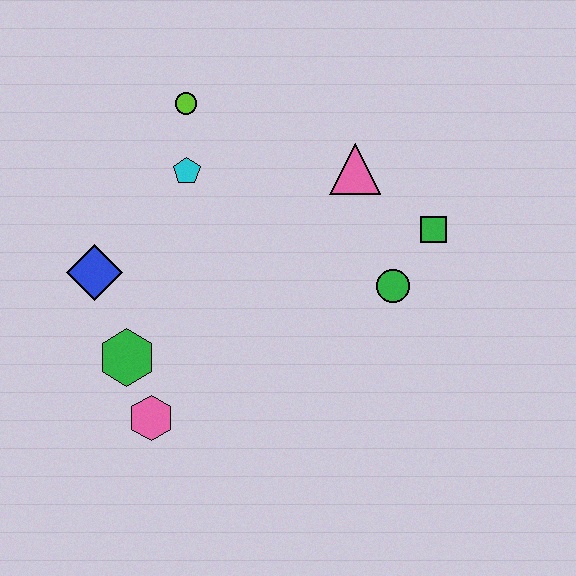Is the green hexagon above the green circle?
No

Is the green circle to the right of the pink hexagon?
Yes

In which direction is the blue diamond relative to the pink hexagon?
The blue diamond is above the pink hexagon.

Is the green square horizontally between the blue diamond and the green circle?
No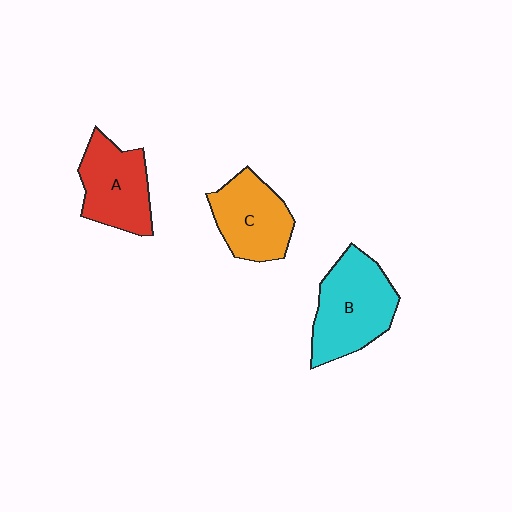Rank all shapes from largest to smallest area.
From largest to smallest: B (cyan), A (red), C (orange).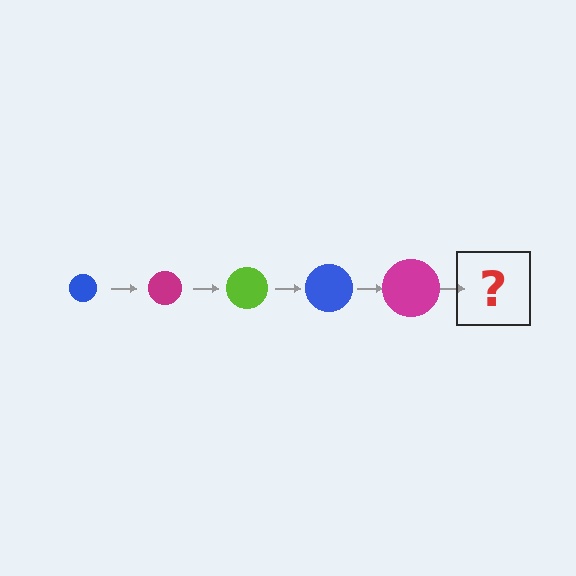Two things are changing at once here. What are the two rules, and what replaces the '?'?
The two rules are that the circle grows larger each step and the color cycles through blue, magenta, and lime. The '?' should be a lime circle, larger than the previous one.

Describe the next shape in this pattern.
It should be a lime circle, larger than the previous one.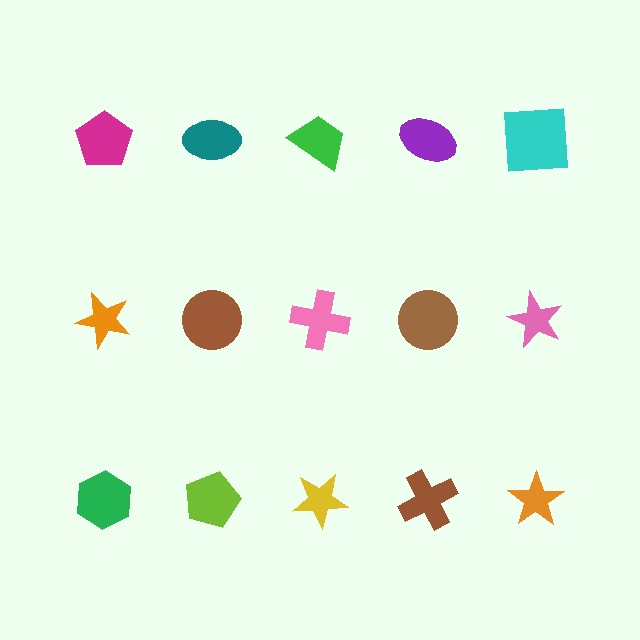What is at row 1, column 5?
A cyan square.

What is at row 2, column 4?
A brown circle.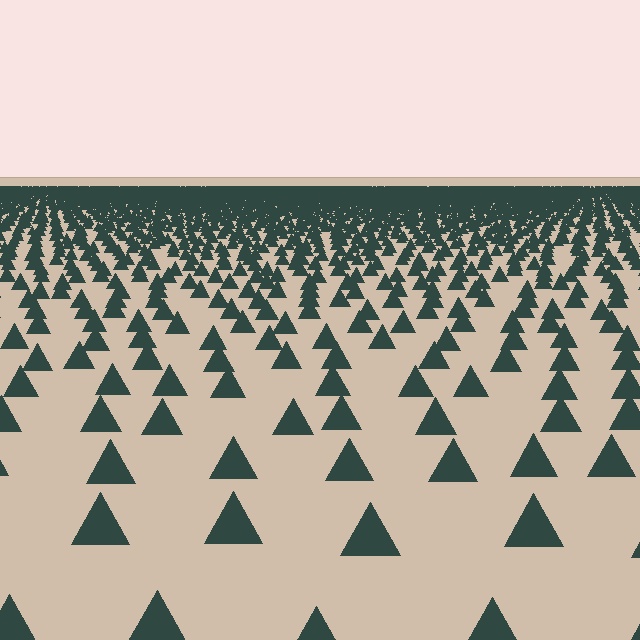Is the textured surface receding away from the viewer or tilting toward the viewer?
The surface is receding away from the viewer. Texture elements get smaller and denser toward the top.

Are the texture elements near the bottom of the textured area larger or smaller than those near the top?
Larger. Near the bottom, elements are closer to the viewer and appear at a bigger on-screen size.